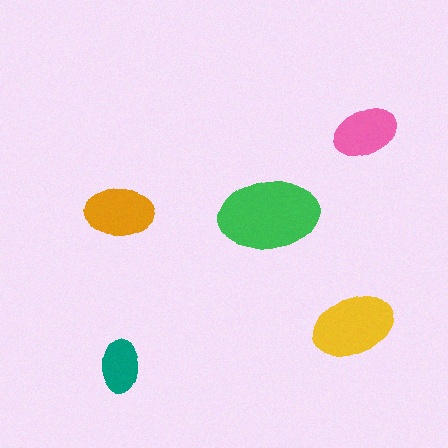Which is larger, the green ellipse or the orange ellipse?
The green one.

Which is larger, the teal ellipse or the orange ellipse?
The orange one.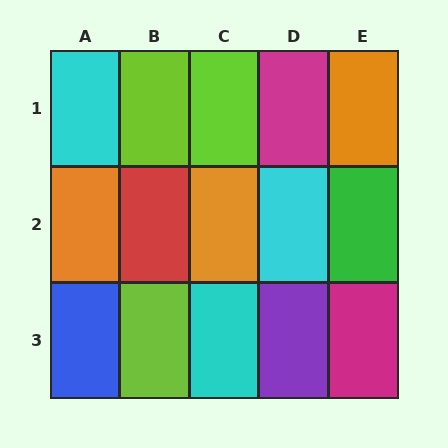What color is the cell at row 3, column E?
Magenta.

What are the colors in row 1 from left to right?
Cyan, lime, lime, magenta, orange.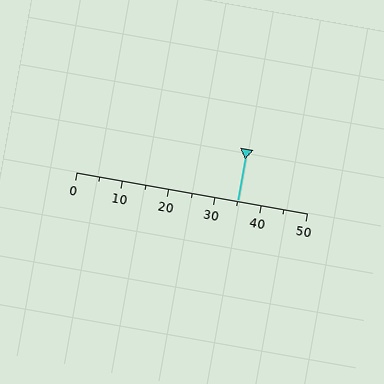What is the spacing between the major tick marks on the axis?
The major ticks are spaced 10 apart.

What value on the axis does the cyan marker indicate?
The marker indicates approximately 35.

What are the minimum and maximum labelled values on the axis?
The axis runs from 0 to 50.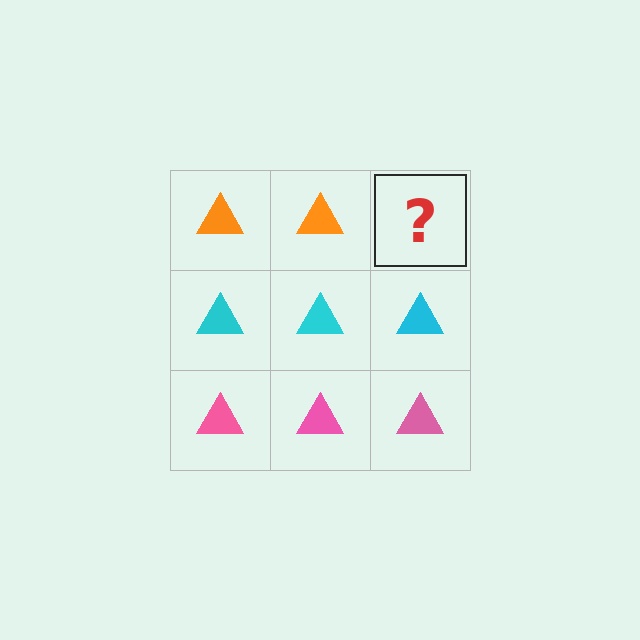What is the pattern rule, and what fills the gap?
The rule is that each row has a consistent color. The gap should be filled with an orange triangle.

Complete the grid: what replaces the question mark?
The question mark should be replaced with an orange triangle.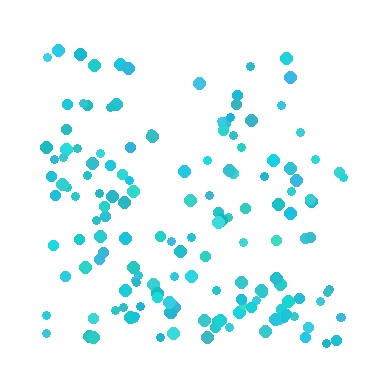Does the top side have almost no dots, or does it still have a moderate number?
Still a moderate number, just noticeably fewer than the bottom.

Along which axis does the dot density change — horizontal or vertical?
Vertical.